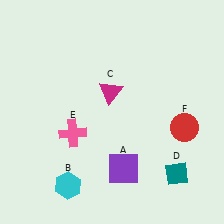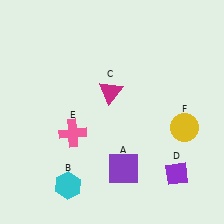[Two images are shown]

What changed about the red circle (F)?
In Image 1, F is red. In Image 2, it changed to yellow.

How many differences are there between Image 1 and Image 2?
There are 2 differences between the two images.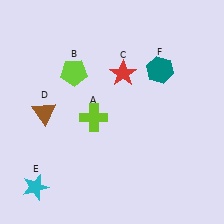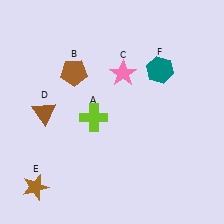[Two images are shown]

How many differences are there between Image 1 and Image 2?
There are 3 differences between the two images.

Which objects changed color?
B changed from lime to brown. C changed from red to pink. E changed from cyan to brown.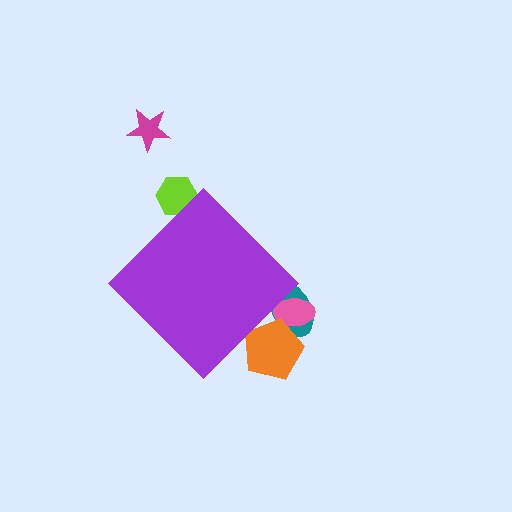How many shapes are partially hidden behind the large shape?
4 shapes are partially hidden.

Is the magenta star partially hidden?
No, the magenta star is fully visible.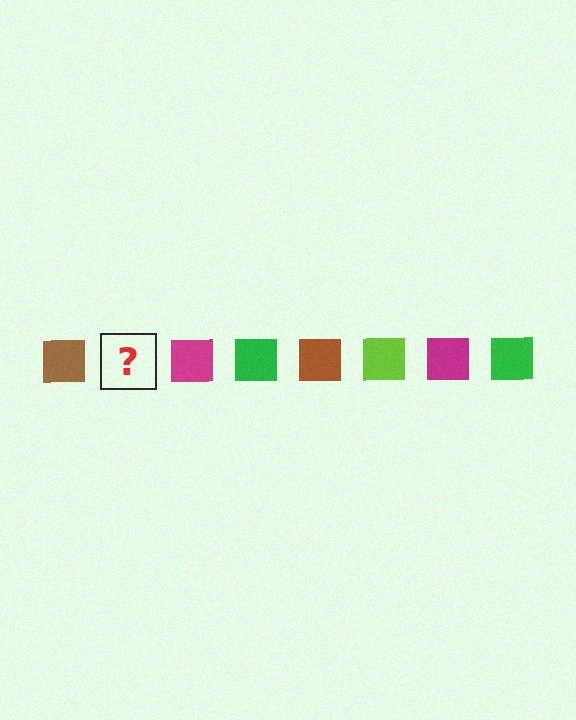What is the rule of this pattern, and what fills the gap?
The rule is that the pattern cycles through brown, lime, magenta, green squares. The gap should be filled with a lime square.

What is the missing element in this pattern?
The missing element is a lime square.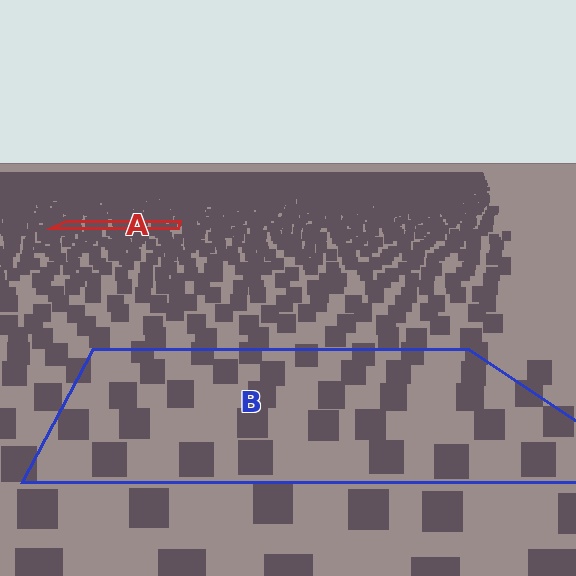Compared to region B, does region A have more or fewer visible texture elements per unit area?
Region A has more texture elements per unit area — they are packed more densely because it is farther away.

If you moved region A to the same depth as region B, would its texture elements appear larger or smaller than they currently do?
They would appear larger. At a closer depth, the same texture elements are projected at a bigger on-screen size.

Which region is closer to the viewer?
Region B is closer. The texture elements there are larger and more spread out.